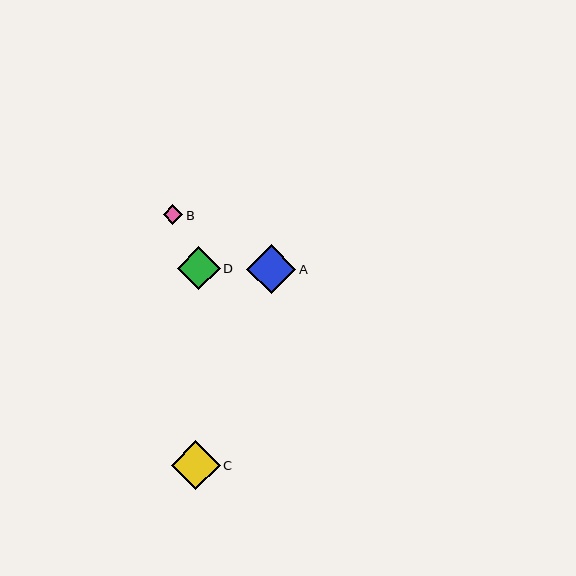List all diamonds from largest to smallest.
From largest to smallest: A, C, D, B.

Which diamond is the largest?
Diamond A is the largest with a size of approximately 49 pixels.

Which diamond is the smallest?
Diamond B is the smallest with a size of approximately 20 pixels.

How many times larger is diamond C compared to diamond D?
Diamond C is approximately 1.1 times the size of diamond D.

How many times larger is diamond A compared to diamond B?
Diamond A is approximately 2.5 times the size of diamond B.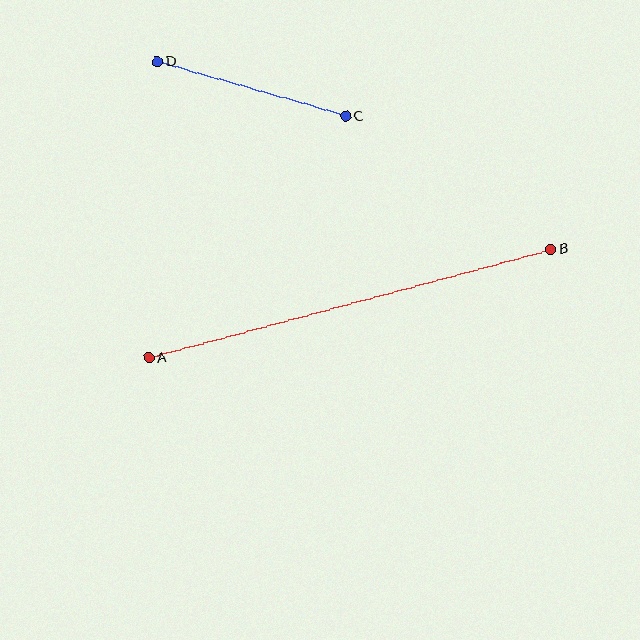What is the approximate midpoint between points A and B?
The midpoint is at approximately (350, 303) pixels.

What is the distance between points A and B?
The distance is approximately 417 pixels.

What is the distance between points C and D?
The distance is approximately 196 pixels.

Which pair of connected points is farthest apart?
Points A and B are farthest apart.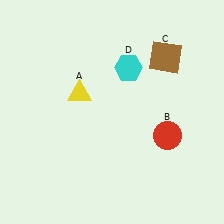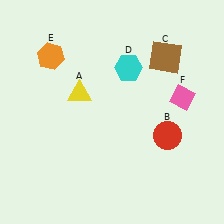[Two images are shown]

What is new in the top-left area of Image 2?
An orange hexagon (E) was added in the top-left area of Image 2.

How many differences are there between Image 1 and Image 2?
There are 2 differences between the two images.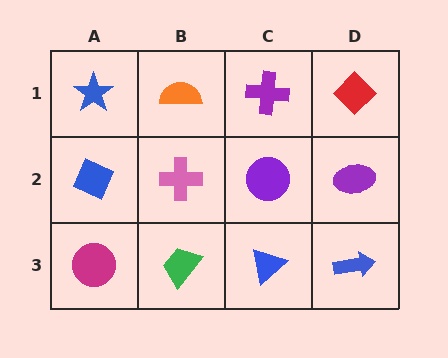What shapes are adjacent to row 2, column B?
An orange semicircle (row 1, column B), a green trapezoid (row 3, column B), a blue diamond (row 2, column A), a purple circle (row 2, column C).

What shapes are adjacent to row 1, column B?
A pink cross (row 2, column B), a blue star (row 1, column A), a purple cross (row 1, column C).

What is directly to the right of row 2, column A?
A pink cross.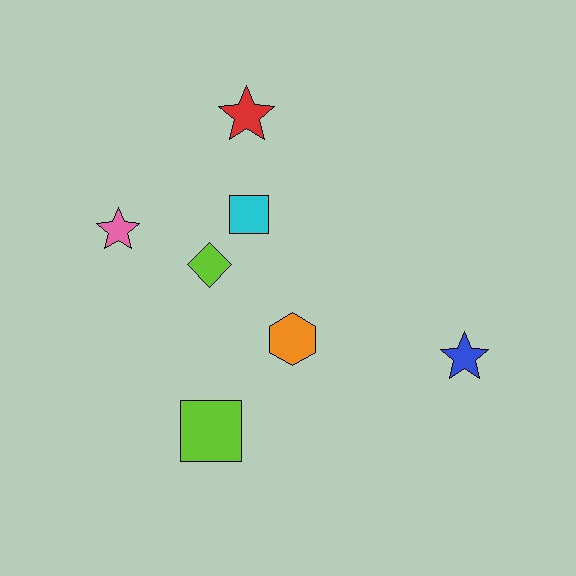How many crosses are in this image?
There are no crosses.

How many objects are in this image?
There are 7 objects.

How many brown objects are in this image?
There are no brown objects.